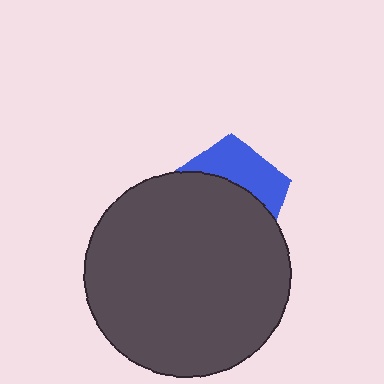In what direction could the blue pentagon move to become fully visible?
The blue pentagon could move up. That would shift it out from behind the dark gray circle entirely.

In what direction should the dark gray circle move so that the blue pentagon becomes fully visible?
The dark gray circle should move down. That is the shortest direction to clear the overlap and leave the blue pentagon fully visible.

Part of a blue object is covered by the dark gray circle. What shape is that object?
It is a pentagon.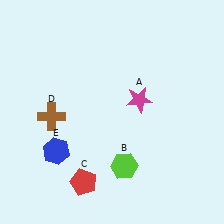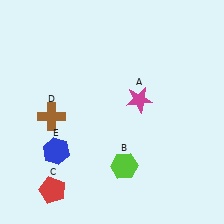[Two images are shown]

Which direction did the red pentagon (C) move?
The red pentagon (C) moved left.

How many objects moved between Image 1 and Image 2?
1 object moved between the two images.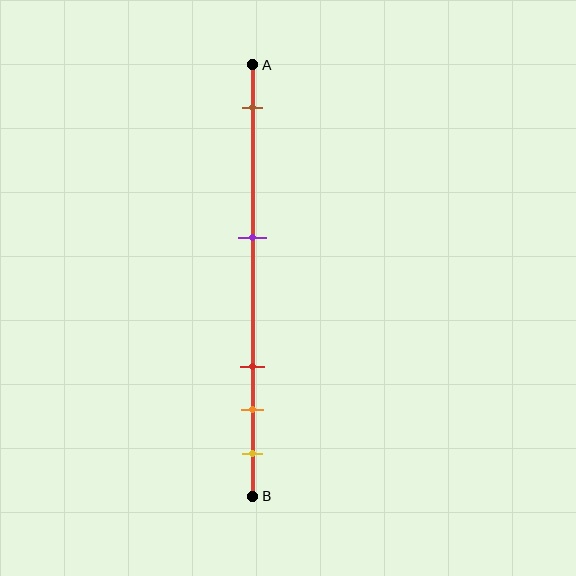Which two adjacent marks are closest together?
The orange and yellow marks are the closest adjacent pair.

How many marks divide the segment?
There are 5 marks dividing the segment.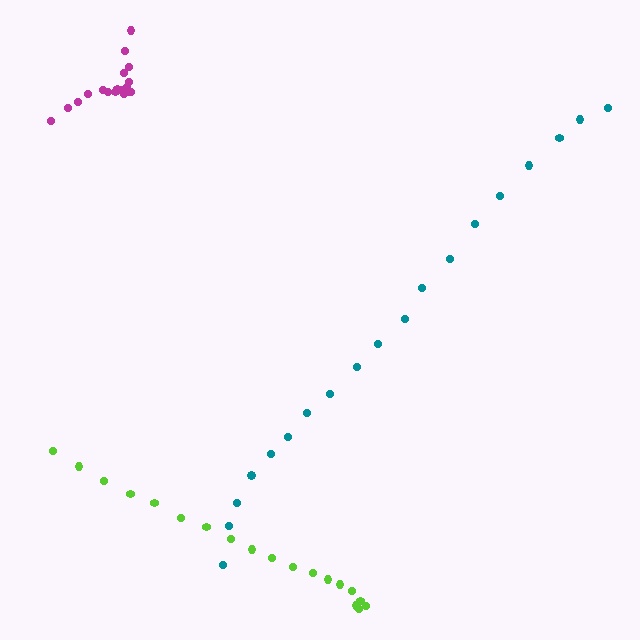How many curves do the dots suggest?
There are 3 distinct paths.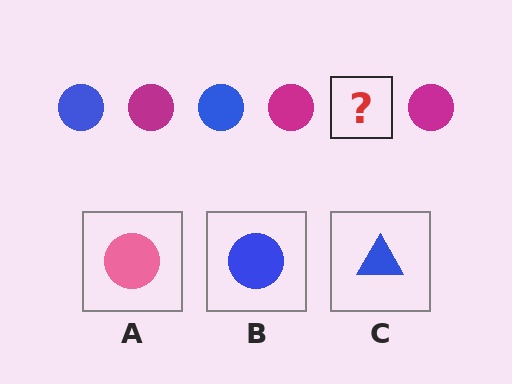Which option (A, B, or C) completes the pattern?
B.